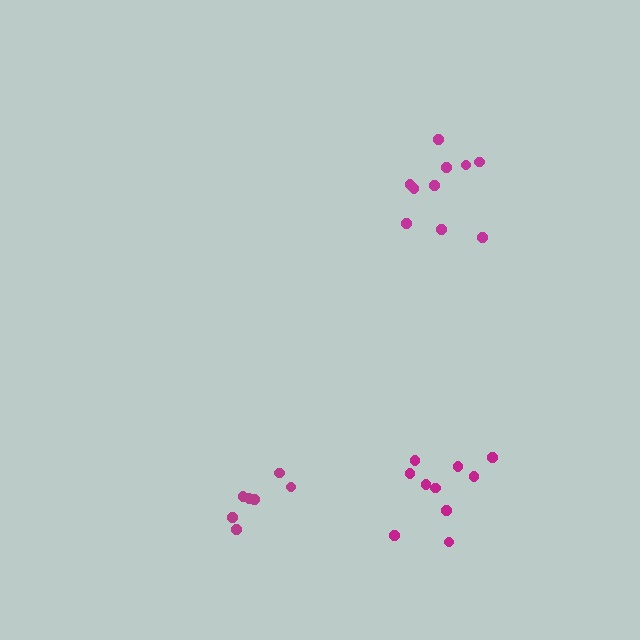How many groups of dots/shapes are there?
There are 3 groups.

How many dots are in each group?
Group 1: 10 dots, Group 2: 10 dots, Group 3: 7 dots (27 total).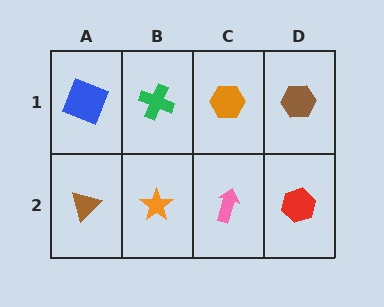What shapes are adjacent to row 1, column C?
A pink arrow (row 2, column C), a green cross (row 1, column B), a brown hexagon (row 1, column D).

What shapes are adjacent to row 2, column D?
A brown hexagon (row 1, column D), a pink arrow (row 2, column C).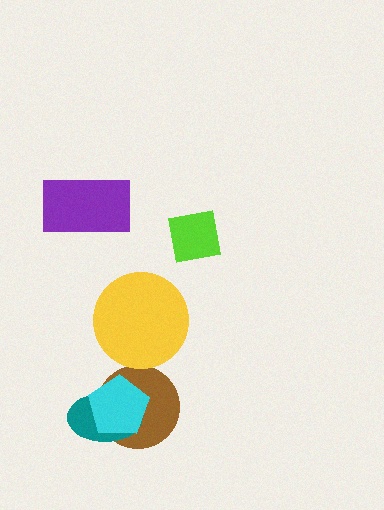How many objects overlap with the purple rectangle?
0 objects overlap with the purple rectangle.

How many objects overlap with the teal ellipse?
2 objects overlap with the teal ellipse.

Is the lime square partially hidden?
No, no other shape covers it.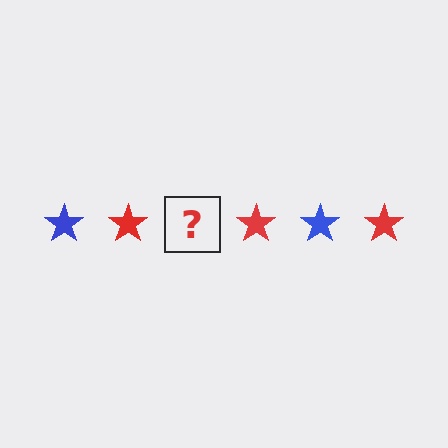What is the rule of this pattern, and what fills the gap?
The rule is that the pattern cycles through blue, red stars. The gap should be filled with a blue star.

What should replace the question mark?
The question mark should be replaced with a blue star.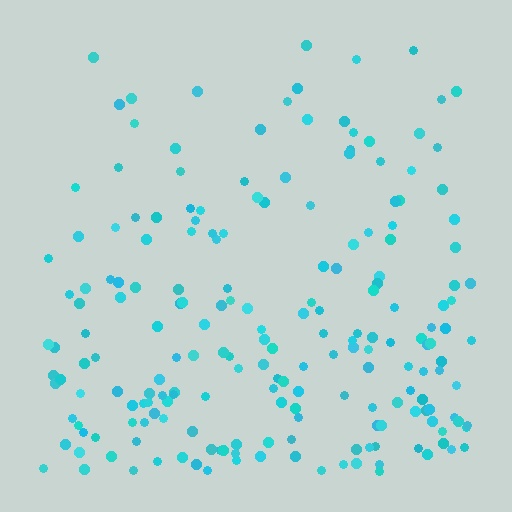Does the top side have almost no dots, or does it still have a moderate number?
Still a moderate number, just noticeably fewer than the bottom.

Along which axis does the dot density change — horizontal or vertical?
Vertical.